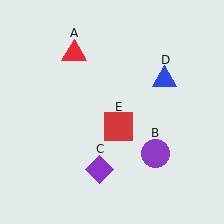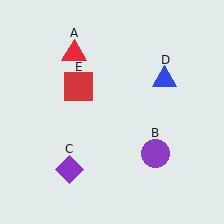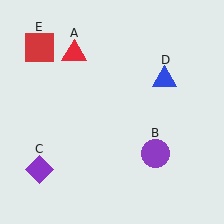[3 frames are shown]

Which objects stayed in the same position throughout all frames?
Red triangle (object A) and purple circle (object B) and blue triangle (object D) remained stationary.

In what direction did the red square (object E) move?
The red square (object E) moved up and to the left.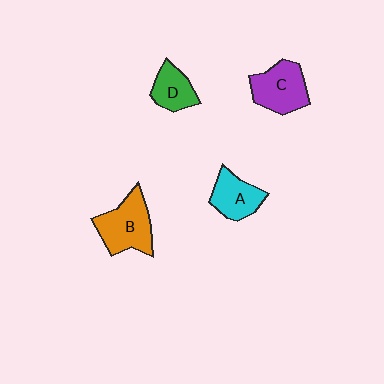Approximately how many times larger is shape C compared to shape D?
Approximately 1.5 times.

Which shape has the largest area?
Shape B (orange).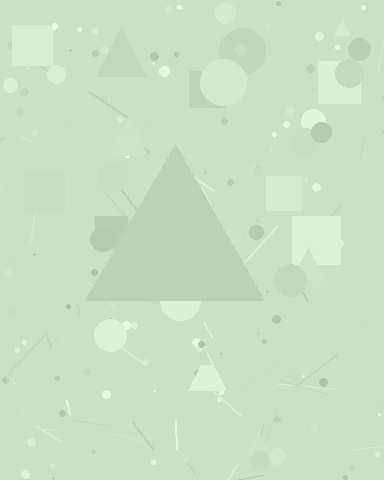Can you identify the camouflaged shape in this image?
The camouflaged shape is a triangle.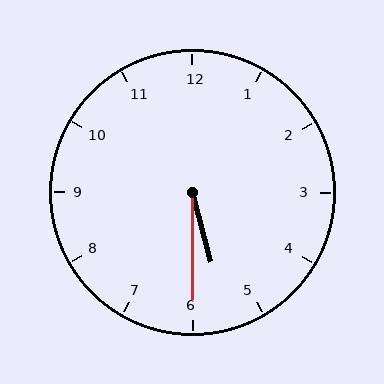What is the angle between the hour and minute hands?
Approximately 15 degrees.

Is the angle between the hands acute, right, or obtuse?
It is acute.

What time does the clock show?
5:30.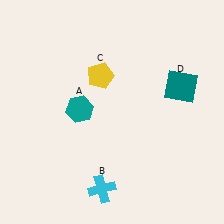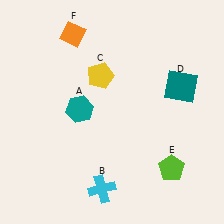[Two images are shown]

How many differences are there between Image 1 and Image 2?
There are 2 differences between the two images.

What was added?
A lime pentagon (E), an orange diamond (F) were added in Image 2.